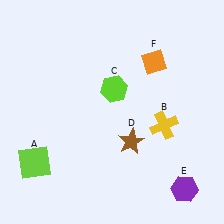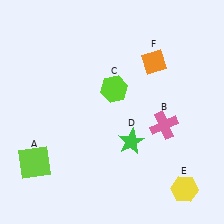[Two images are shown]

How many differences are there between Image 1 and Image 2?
There are 3 differences between the two images.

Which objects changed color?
B changed from yellow to pink. D changed from brown to green. E changed from purple to yellow.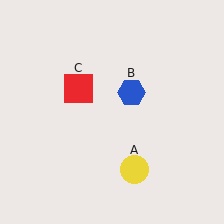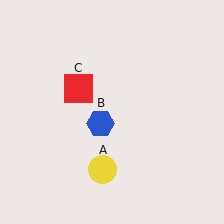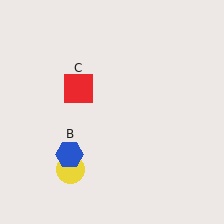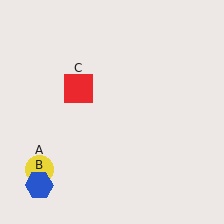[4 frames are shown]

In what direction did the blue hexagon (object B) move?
The blue hexagon (object B) moved down and to the left.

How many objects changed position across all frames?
2 objects changed position: yellow circle (object A), blue hexagon (object B).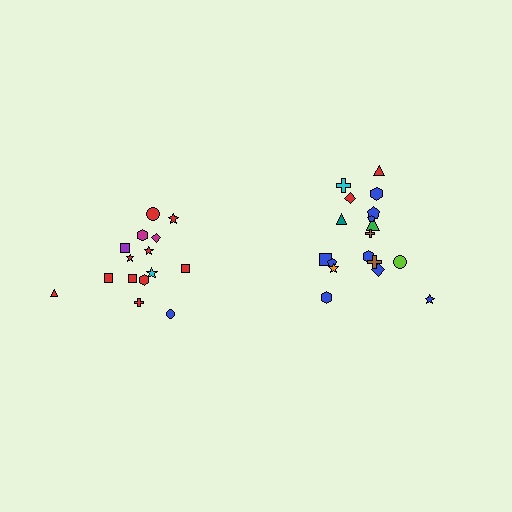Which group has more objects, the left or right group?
The right group.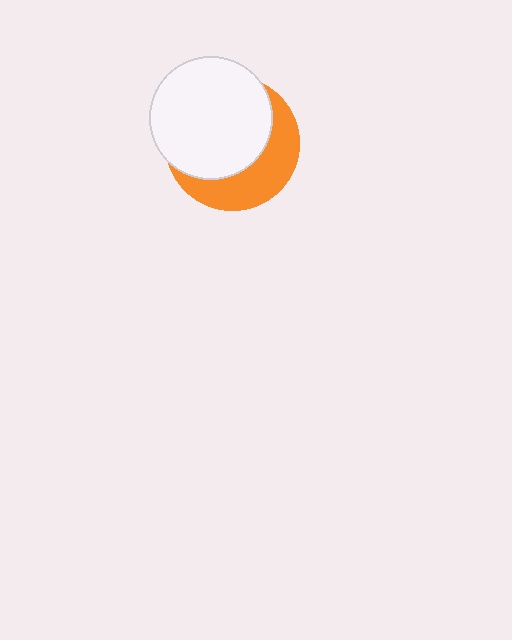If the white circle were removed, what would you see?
You would see the complete orange circle.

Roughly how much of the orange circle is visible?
A small part of it is visible (roughly 38%).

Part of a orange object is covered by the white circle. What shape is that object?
It is a circle.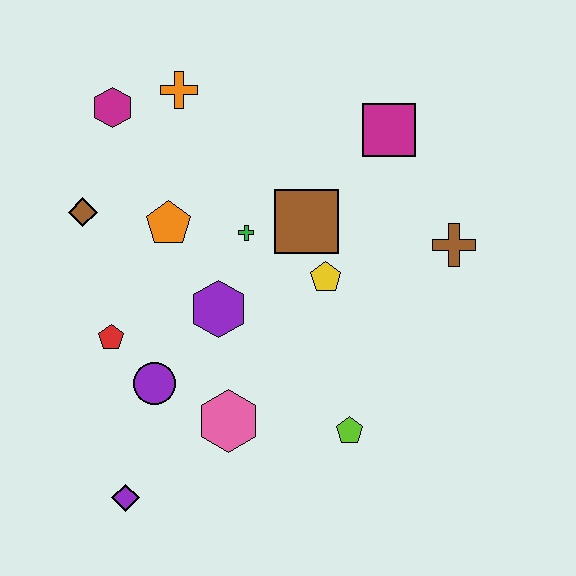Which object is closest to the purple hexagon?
The green cross is closest to the purple hexagon.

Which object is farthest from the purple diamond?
The magenta square is farthest from the purple diamond.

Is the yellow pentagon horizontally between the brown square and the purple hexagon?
No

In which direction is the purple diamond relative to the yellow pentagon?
The purple diamond is below the yellow pentagon.